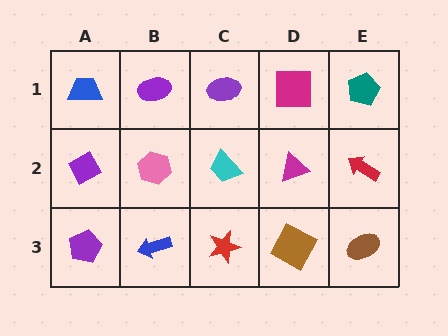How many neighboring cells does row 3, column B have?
3.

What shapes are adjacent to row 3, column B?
A pink hexagon (row 2, column B), a purple pentagon (row 3, column A), a red star (row 3, column C).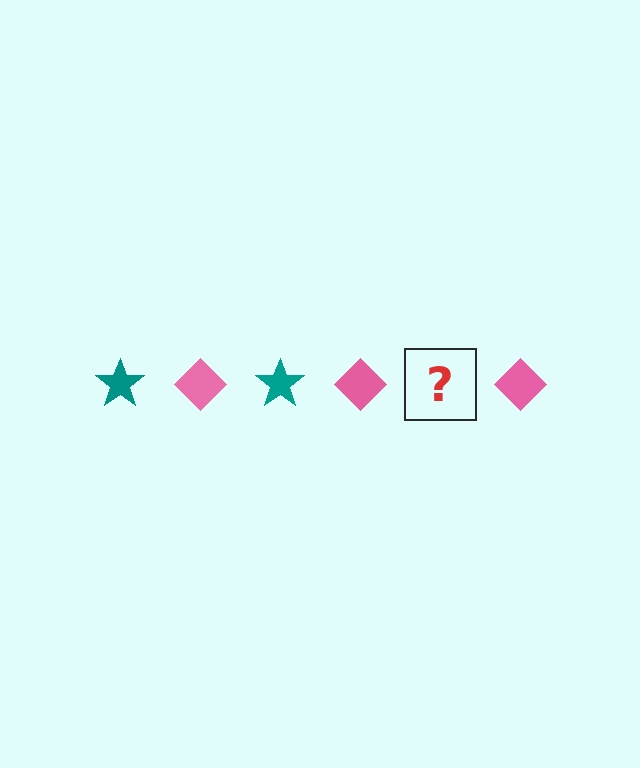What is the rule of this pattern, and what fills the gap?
The rule is that the pattern alternates between teal star and pink diamond. The gap should be filled with a teal star.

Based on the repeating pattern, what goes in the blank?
The blank should be a teal star.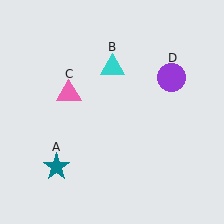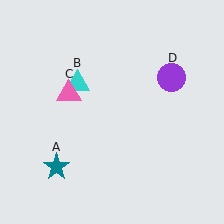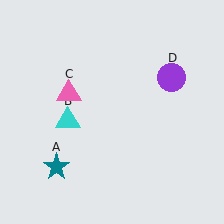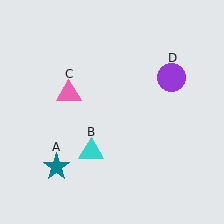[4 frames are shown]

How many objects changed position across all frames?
1 object changed position: cyan triangle (object B).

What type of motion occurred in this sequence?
The cyan triangle (object B) rotated counterclockwise around the center of the scene.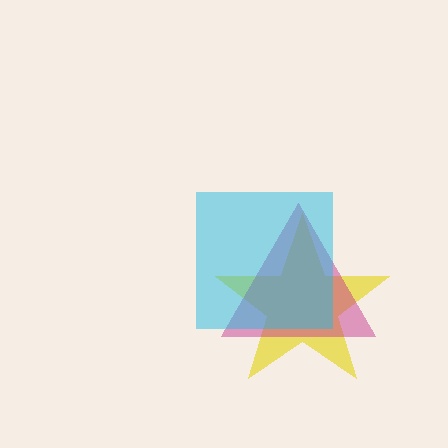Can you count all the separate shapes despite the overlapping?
Yes, there are 3 separate shapes.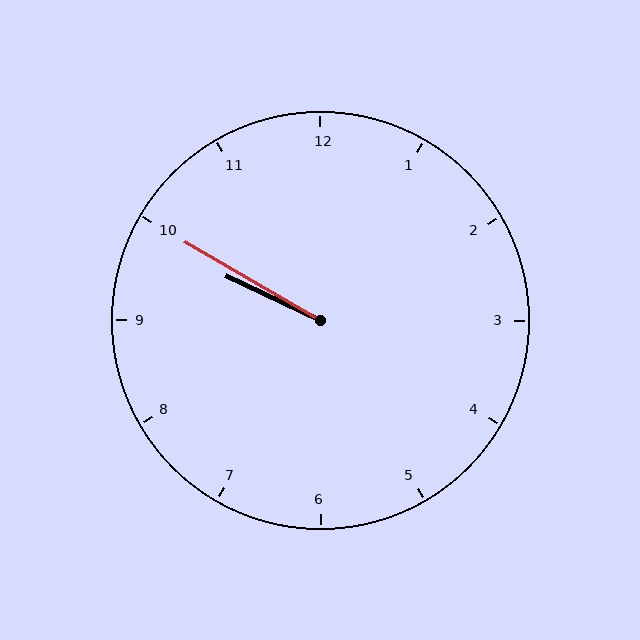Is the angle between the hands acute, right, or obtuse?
It is acute.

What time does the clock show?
9:50.